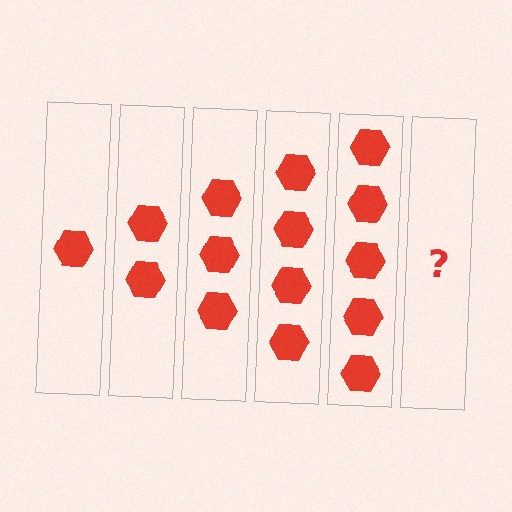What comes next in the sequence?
The next element should be 6 hexagons.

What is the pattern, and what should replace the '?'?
The pattern is that each step adds one more hexagon. The '?' should be 6 hexagons.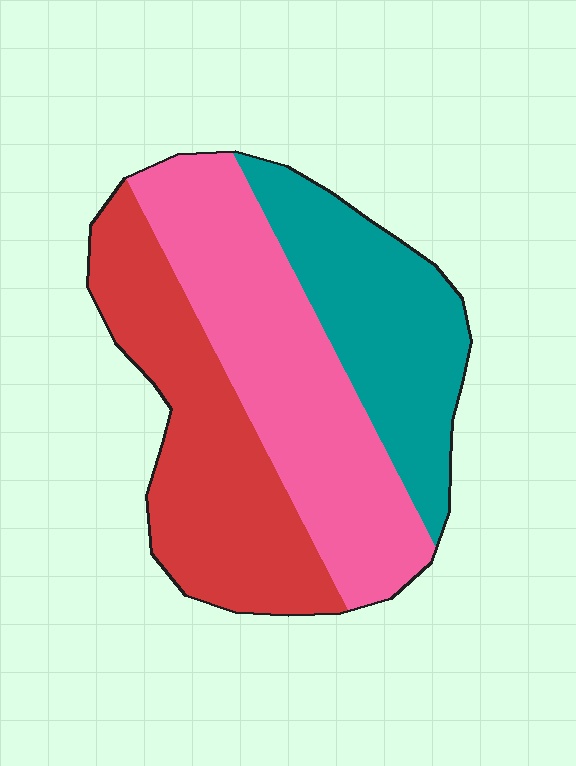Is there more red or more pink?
Pink.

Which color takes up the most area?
Pink, at roughly 40%.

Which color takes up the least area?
Teal, at roughly 25%.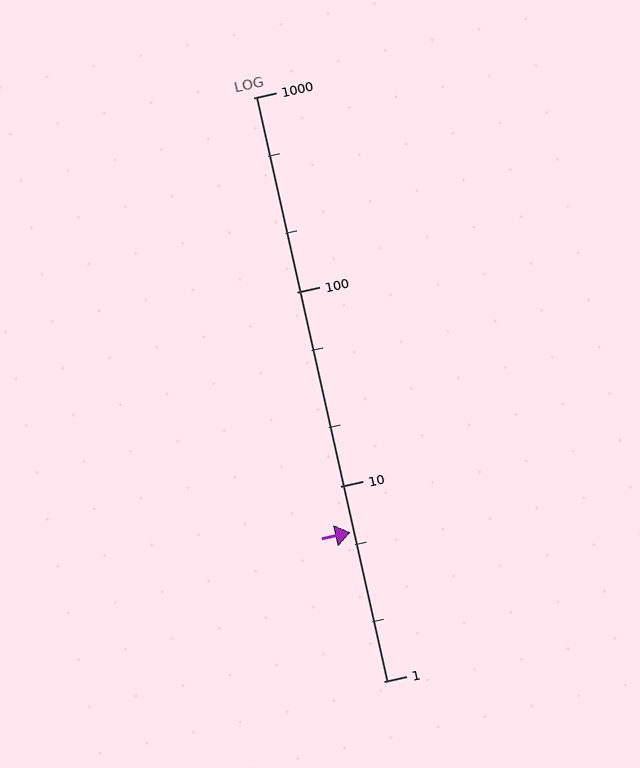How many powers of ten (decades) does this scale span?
The scale spans 3 decades, from 1 to 1000.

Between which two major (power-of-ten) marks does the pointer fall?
The pointer is between 1 and 10.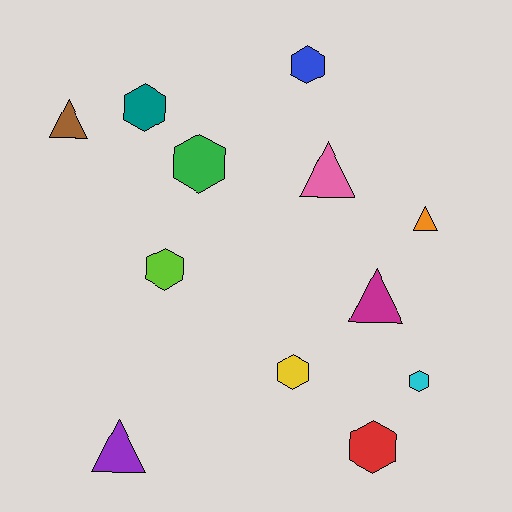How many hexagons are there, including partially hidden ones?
There are 7 hexagons.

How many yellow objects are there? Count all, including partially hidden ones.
There is 1 yellow object.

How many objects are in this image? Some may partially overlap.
There are 12 objects.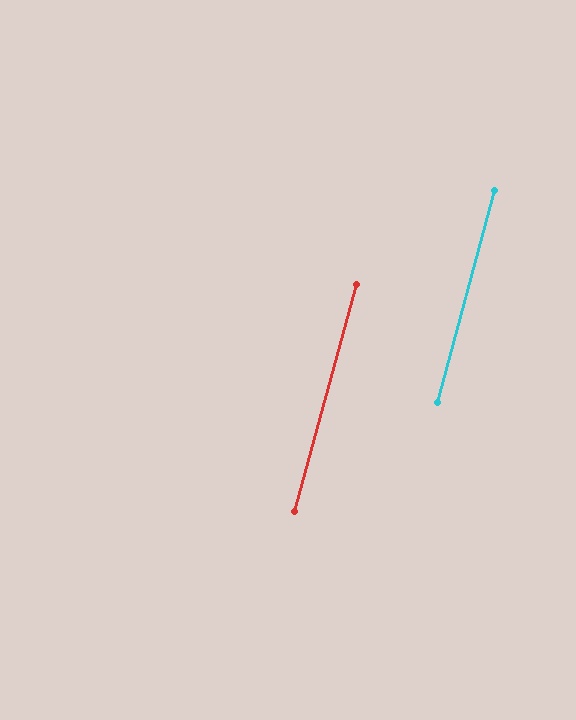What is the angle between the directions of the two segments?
Approximately 0 degrees.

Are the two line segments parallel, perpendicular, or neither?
Parallel — their directions differ by only 0.2°.